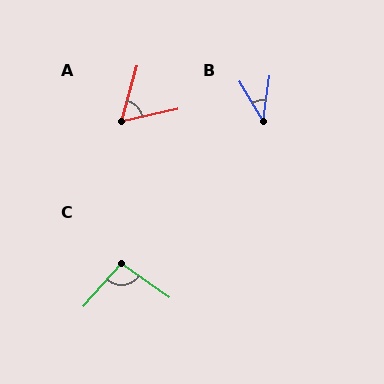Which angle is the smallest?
B, at approximately 39 degrees.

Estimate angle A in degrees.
Approximately 62 degrees.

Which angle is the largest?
C, at approximately 95 degrees.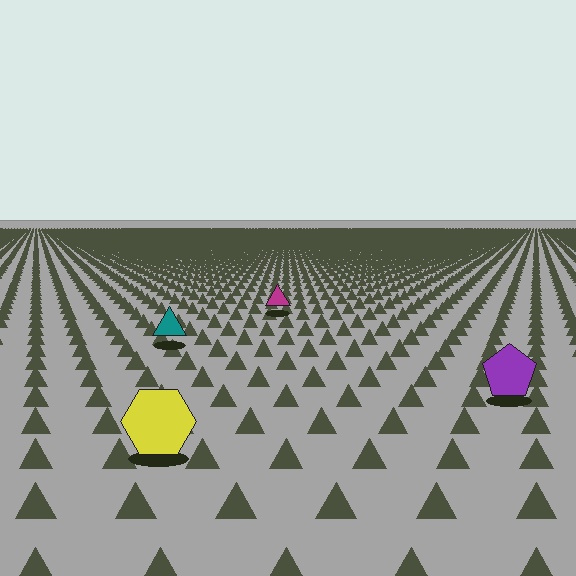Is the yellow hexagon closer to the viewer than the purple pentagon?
Yes. The yellow hexagon is closer — you can tell from the texture gradient: the ground texture is coarser near it.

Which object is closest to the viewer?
The yellow hexagon is closest. The texture marks near it are larger and more spread out.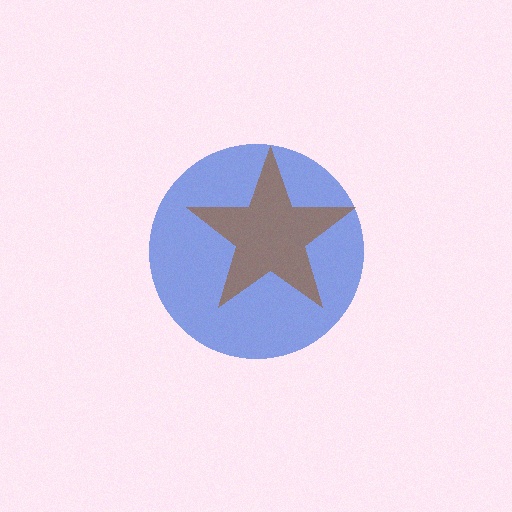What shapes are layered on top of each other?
The layered shapes are: a blue circle, a brown star.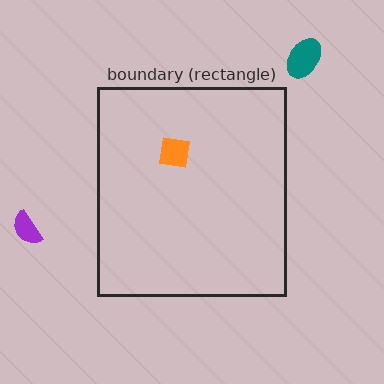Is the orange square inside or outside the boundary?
Inside.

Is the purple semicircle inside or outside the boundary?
Outside.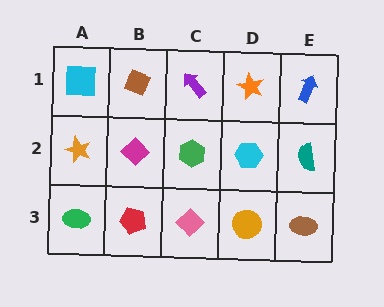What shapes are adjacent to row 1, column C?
A green hexagon (row 2, column C), a brown diamond (row 1, column B), an orange star (row 1, column D).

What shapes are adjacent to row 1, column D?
A cyan hexagon (row 2, column D), a purple arrow (row 1, column C), a blue arrow (row 1, column E).